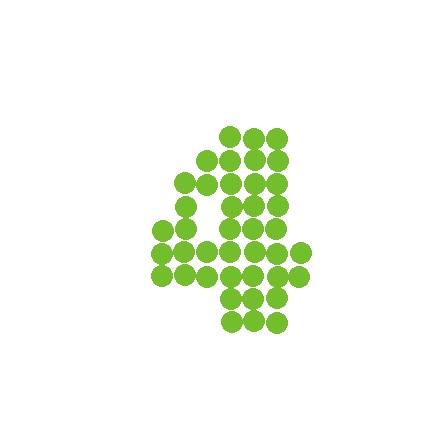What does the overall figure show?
The overall figure shows the digit 4.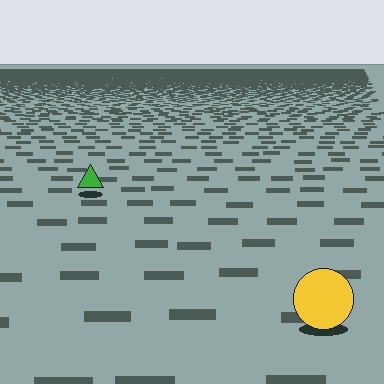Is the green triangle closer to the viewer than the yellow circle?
No. The yellow circle is closer — you can tell from the texture gradient: the ground texture is coarser near it.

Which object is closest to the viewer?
The yellow circle is closest. The texture marks near it are larger and more spread out.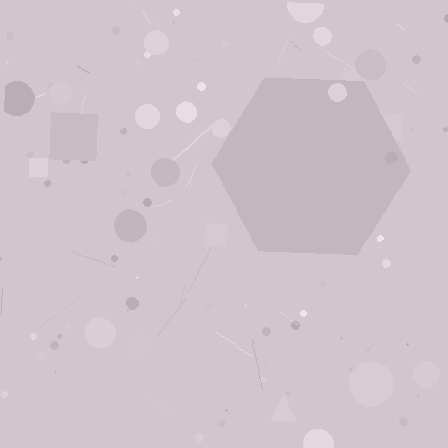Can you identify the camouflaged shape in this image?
The camouflaged shape is a hexagon.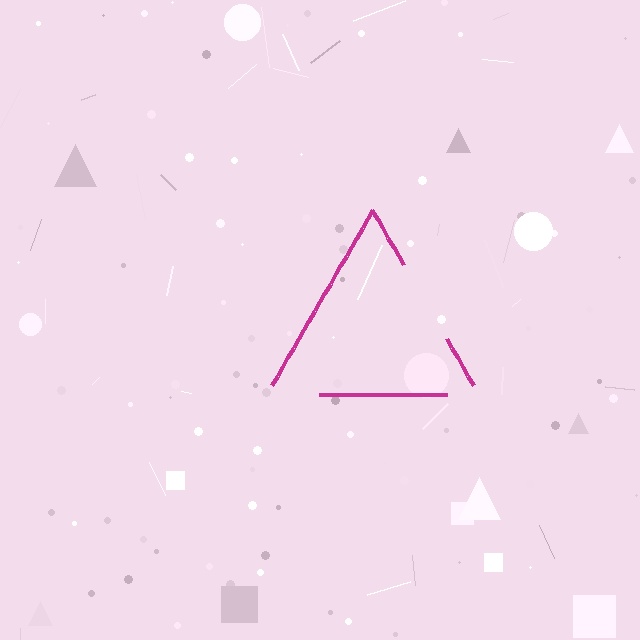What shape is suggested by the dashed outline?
The dashed outline suggests a triangle.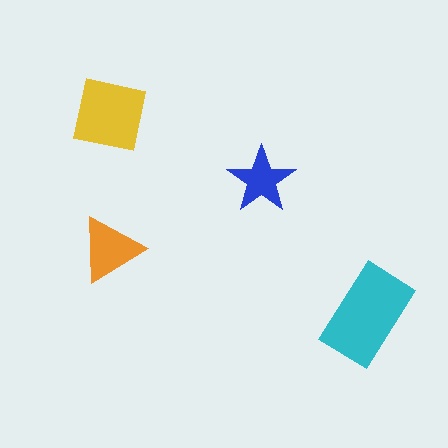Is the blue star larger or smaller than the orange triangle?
Smaller.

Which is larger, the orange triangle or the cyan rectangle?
The cyan rectangle.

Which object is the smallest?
The blue star.